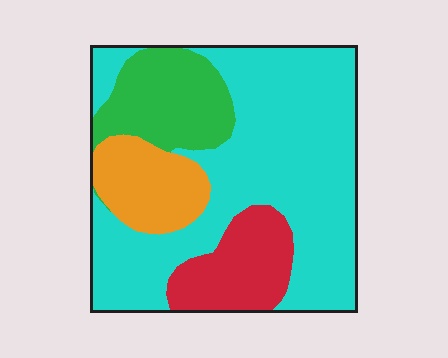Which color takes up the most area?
Cyan, at roughly 60%.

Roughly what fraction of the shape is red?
Red covers around 15% of the shape.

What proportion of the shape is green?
Green covers around 15% of the shape.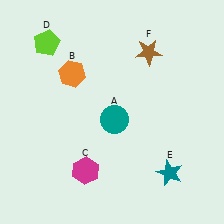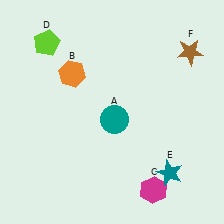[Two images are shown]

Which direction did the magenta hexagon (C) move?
The magenta hexagon (C) moved right.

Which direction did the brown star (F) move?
The brown star (F) moved right.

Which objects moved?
The objects that moved are: the magenta hexagon (C), the brown star (F).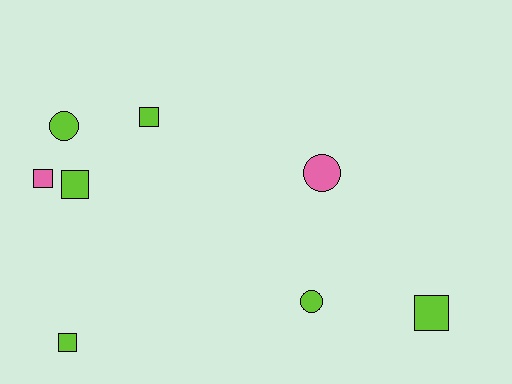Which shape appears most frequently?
Square, with 5 objects.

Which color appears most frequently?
Lime, with 6 objects.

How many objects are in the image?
There are 8 objects.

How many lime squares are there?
There are 4 lime squares.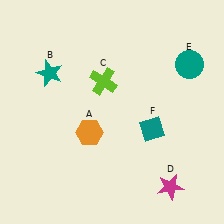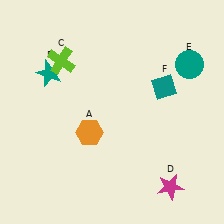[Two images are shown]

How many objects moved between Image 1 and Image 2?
2 objects moved between the two images.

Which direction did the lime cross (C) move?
The lime cross (C) moved left.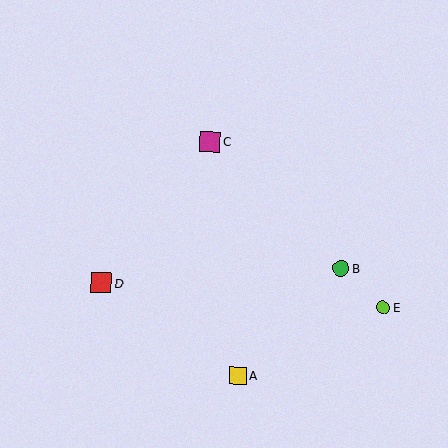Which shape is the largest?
The magenta square (labeled C) is the largest.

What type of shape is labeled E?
Shape E is a lime circle.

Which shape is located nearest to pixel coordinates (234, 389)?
The yellow square (labeled A) at (238, 375) is nearest to that location.